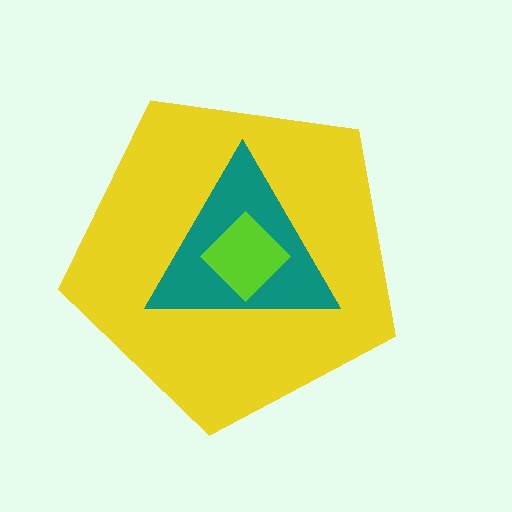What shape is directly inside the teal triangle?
The lime diamond.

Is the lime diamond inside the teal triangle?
Yes.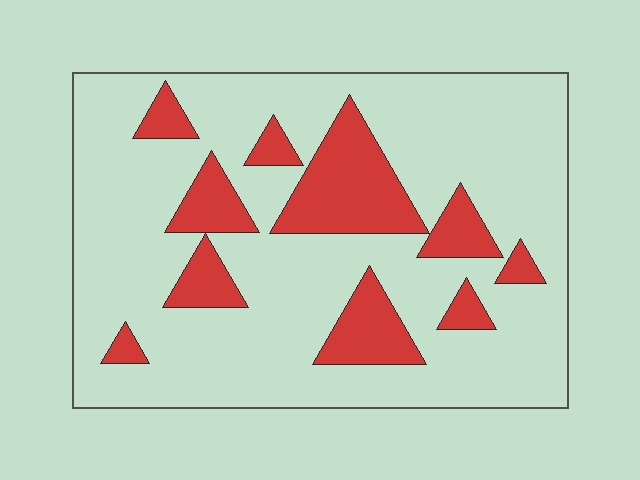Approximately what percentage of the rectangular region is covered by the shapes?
Approximately 20%.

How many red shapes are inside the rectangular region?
10.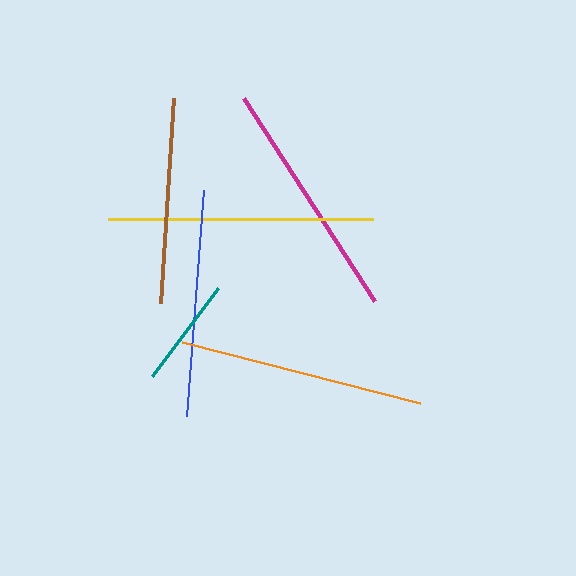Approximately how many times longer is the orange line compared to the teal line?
The orange line is approximately 2.2 times the length of the teal line.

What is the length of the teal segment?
The teal segment is approximately 109 pixels long.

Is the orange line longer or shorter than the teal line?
The orange line is longer than the teal line.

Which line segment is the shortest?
The teal line is the shortest at approximately 109 pixels.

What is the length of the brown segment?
The brown segment is approximately 206 pixels long.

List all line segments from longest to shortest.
From longest to shortest: yellow, orange, magenta, blue, brown, teal.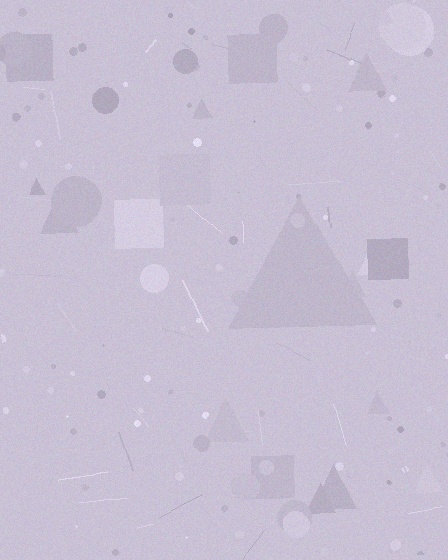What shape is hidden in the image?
A triangle is hidden in the image.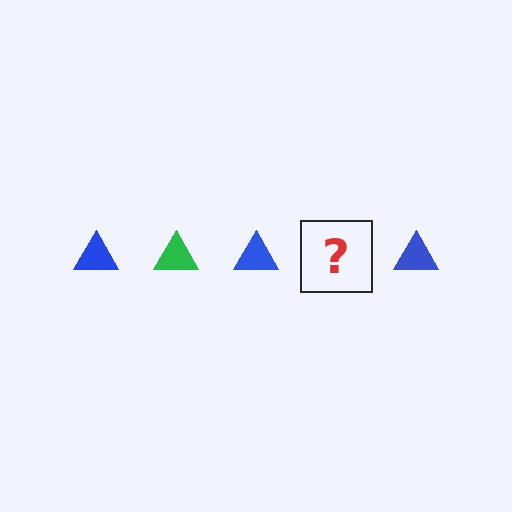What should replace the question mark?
The question mark should be replaced with a green triangle.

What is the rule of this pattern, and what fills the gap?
The rule is that the pattern cycles through blue, green triangles. The gap should be filled with a green triangle.